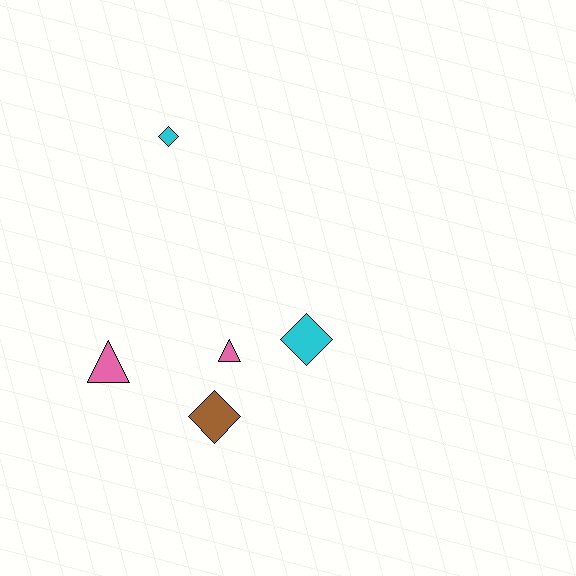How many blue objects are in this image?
There are no blue objects.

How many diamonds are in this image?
There are 3 diamonds.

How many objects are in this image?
There are 5 objects.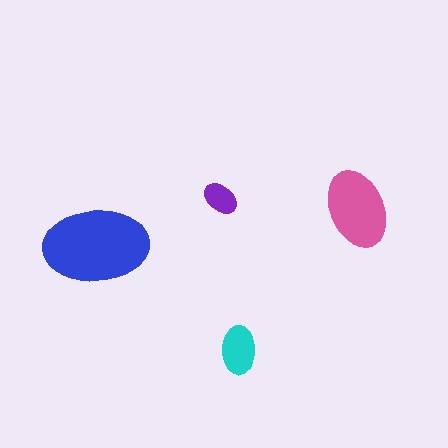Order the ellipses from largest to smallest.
the blue one, the pink one, the cyan one, the purple one.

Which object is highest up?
The purple ellipse is topmost.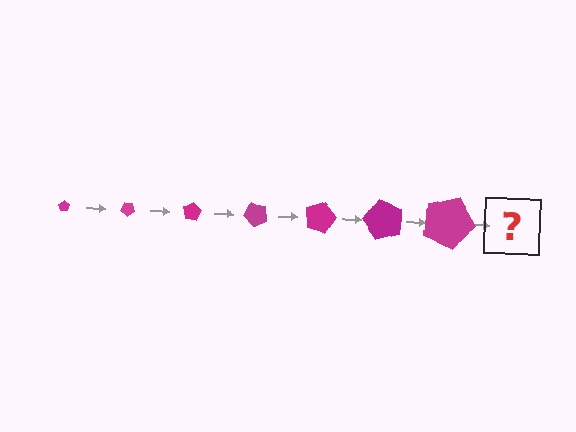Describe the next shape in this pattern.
It should be a pentagon, larger than the previous one and rotated 280 degrees from the start.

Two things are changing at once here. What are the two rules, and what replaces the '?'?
The two rules are that the pentagon grows larger each step and it rotates 40 degrees each step. The '?' should be a pentagon, larger than the previous one and rotated 280 degrees from the start.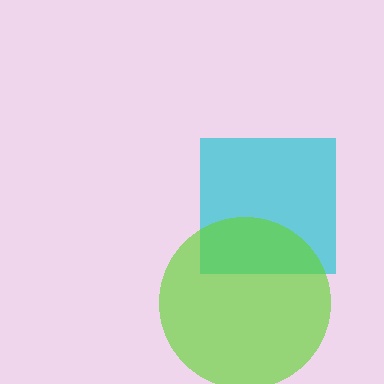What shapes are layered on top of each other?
The layered shapes are: a cyan square, a lime circle.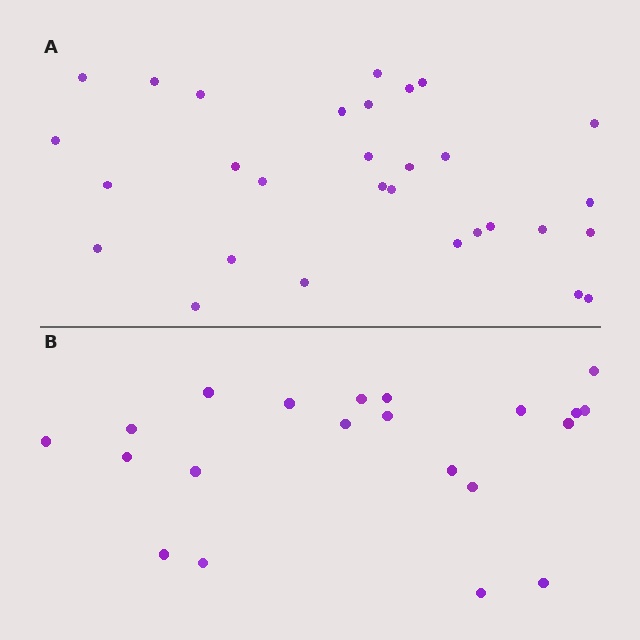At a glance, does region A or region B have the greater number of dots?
Region A (the top region) has more dots.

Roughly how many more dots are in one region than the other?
Region A has roughly 8 or so more dots than region B.